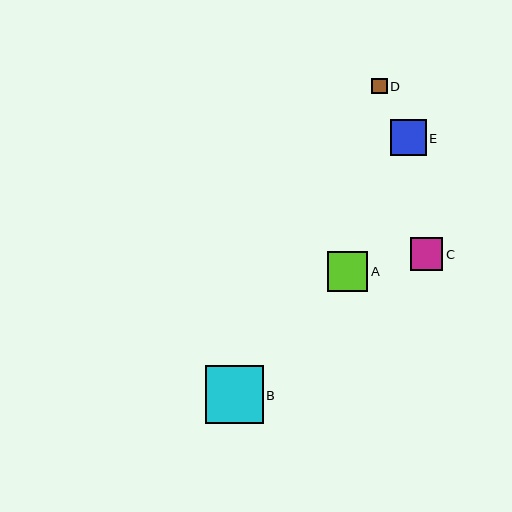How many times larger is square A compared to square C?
Square A is approximately 1.3 times the size of square C.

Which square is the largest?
Square B is the largest with a size of approximately 58 pixels.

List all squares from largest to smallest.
From largest to smallest: B, A, E, C, D.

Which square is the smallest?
Square D is the smallest with a size of approximately 16 pixels.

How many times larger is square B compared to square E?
Square B is approximately 1.6 times the size of square E.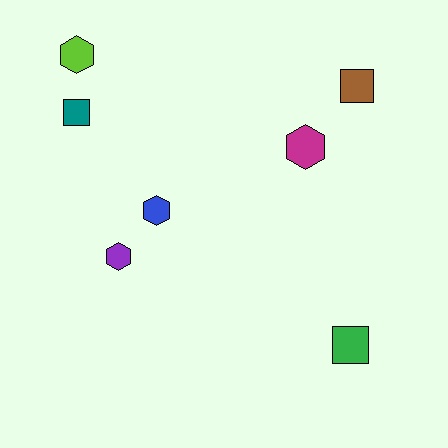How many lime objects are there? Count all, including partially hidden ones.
There is 1 lime object.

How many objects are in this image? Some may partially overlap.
There are 7 objects.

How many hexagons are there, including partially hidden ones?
There are 4 hexagons.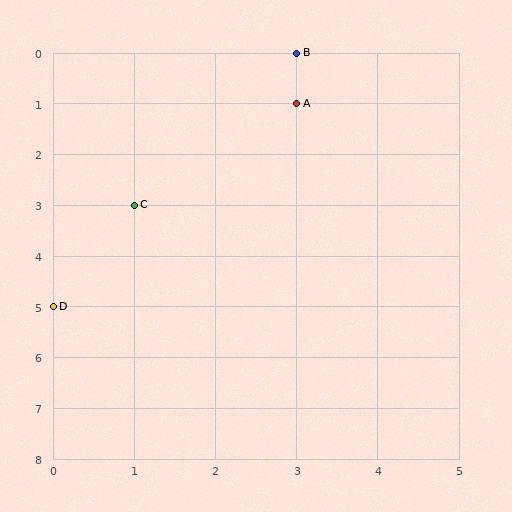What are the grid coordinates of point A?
Point A is at grid coordinates (3, 1).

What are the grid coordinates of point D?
Point D is at grid coordinates (0, 5).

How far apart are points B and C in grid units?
Points B and C are 2 columns and 3 rows apart (about 3.6 grid units diagonally).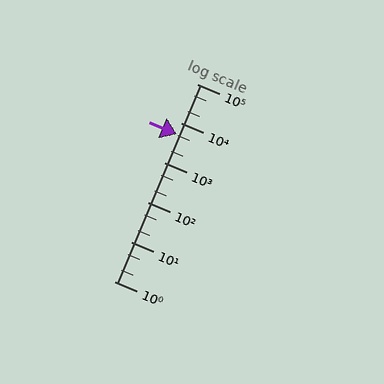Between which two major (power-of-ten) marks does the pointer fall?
The pointer is between 1000 and 10000.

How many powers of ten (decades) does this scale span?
The scale spans 5 decades, from 1 to 100000.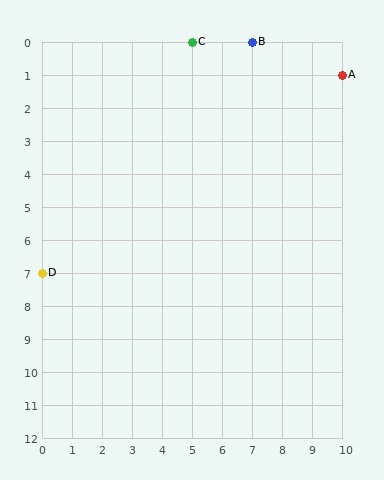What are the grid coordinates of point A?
Point A is at grid coordinates (10, 1).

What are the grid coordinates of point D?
Point D is at grid coordinates (0, 7).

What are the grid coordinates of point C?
Point C is at grid coordinates (5, 0).